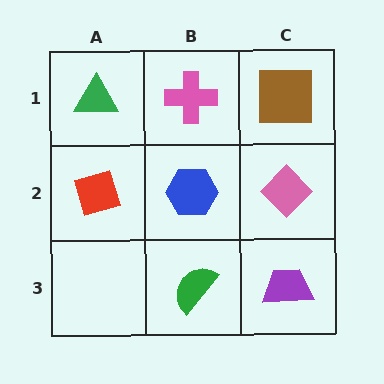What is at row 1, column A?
A green triangle.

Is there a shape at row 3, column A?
No, that cell is empty.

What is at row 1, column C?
A brown square.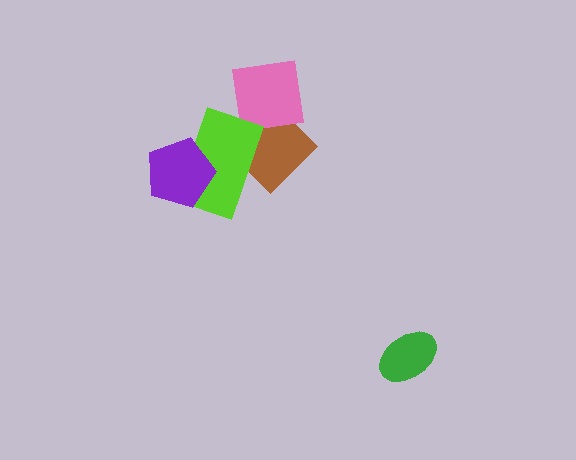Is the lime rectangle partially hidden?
Yes, it is partially covered by another shape.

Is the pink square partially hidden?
Yes, it is partially covered by another shape.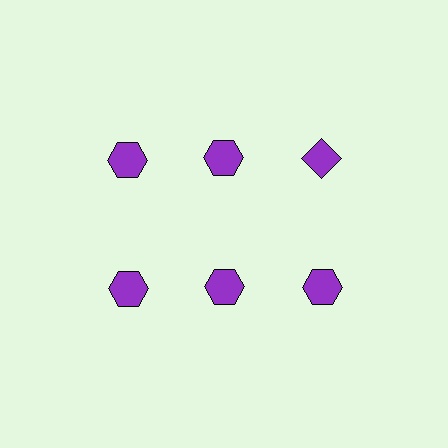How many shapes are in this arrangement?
There are 6 shapes arranged in a grid pattern.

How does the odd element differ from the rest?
It has a different shape: diamond instead of hexagon.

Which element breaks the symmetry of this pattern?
The purple diamond in the top row, center column breaks the symmetry. All other shapes are purple hexagons.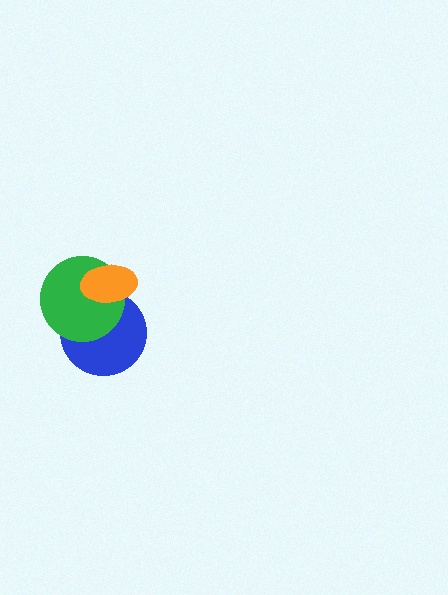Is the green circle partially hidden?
Yes, it is partially covered by another shape.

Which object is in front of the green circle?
The orange ellipse is in front of the green circle.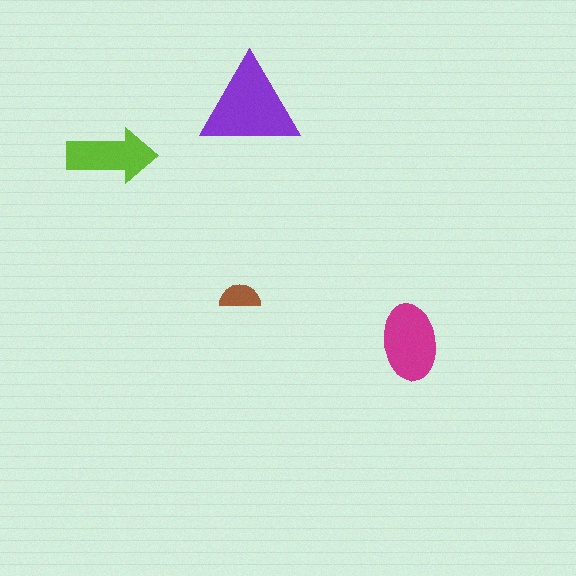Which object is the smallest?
The brown semicircle.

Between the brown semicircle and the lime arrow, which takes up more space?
The lime arrow.